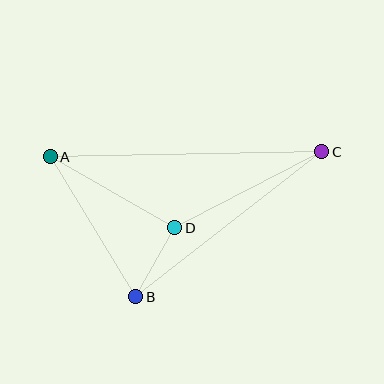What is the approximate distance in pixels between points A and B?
The distance between A and B is approximately 164 pixels.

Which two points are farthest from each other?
Points A and C are farthest from each other.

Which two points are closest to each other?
Points B and D are closest to each other.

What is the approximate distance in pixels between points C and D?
The distance between C and D is approximately 165 pixels.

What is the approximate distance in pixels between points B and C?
The distance between B and C is approximately 236 pixels.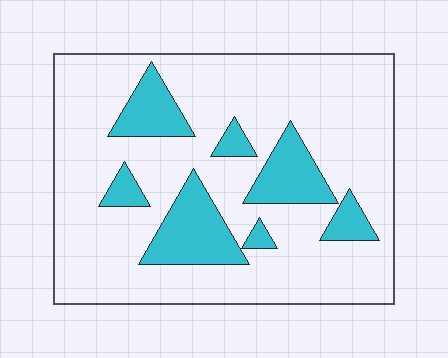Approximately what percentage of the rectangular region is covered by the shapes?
Approximately 20%.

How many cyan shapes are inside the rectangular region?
7.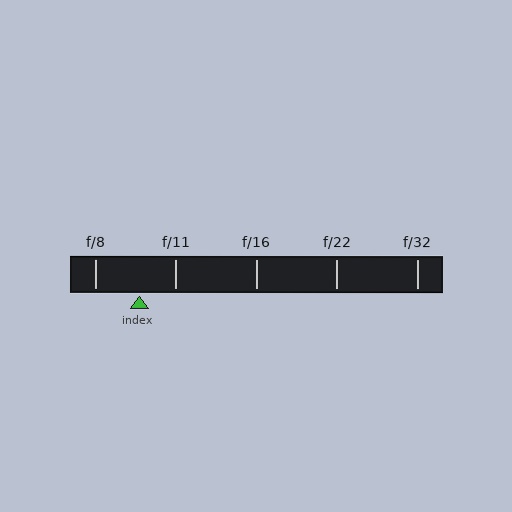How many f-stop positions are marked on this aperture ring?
There are 5 f-stop positions marked.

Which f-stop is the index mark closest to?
The index mark is closest to f/11.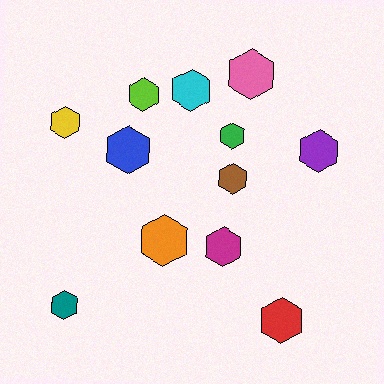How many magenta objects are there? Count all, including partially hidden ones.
There is 1 magenta object.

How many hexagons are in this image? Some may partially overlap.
There are 12 hexagons.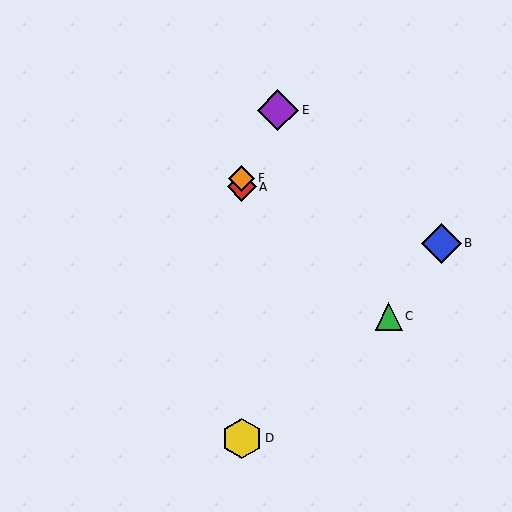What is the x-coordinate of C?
Object C is at x≈389.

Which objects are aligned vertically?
Objects A, D, F are aligned vertically.